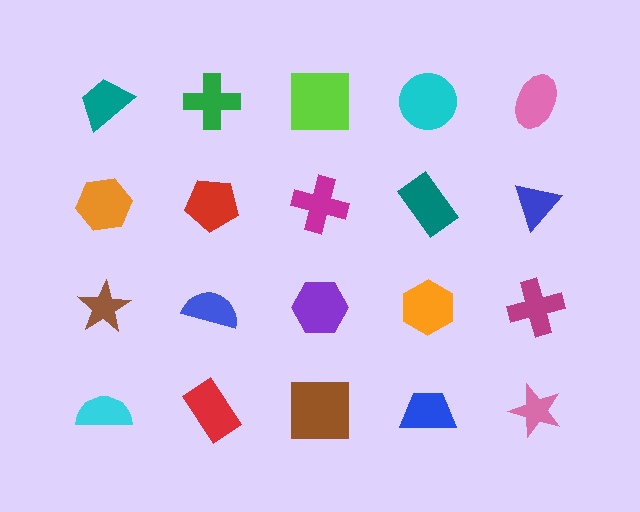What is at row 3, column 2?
A blue semicircle.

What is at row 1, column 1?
A teal trapezoid.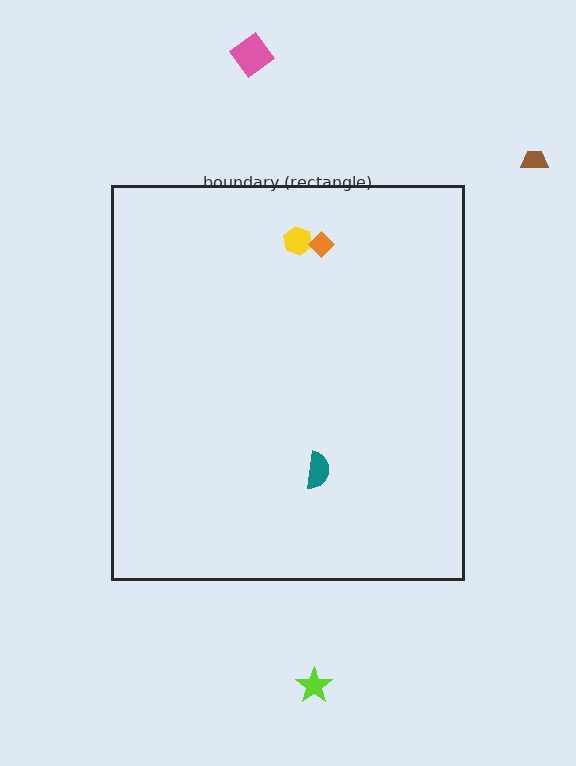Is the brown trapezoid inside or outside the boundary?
Outside.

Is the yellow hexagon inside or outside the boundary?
Inside.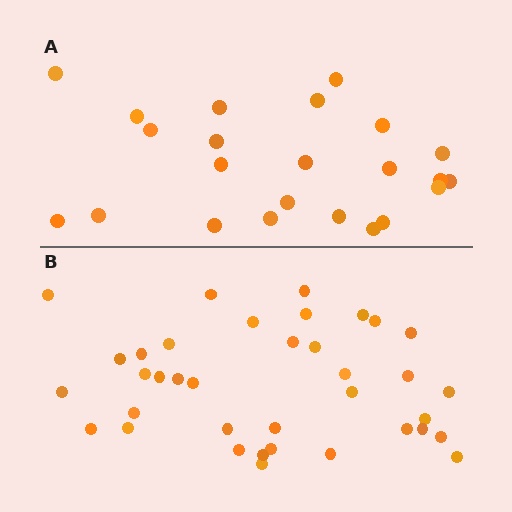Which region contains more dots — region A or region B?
Region B (the bottom region) has more dots.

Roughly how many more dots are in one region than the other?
Region B has approximately 15 more dots than region A.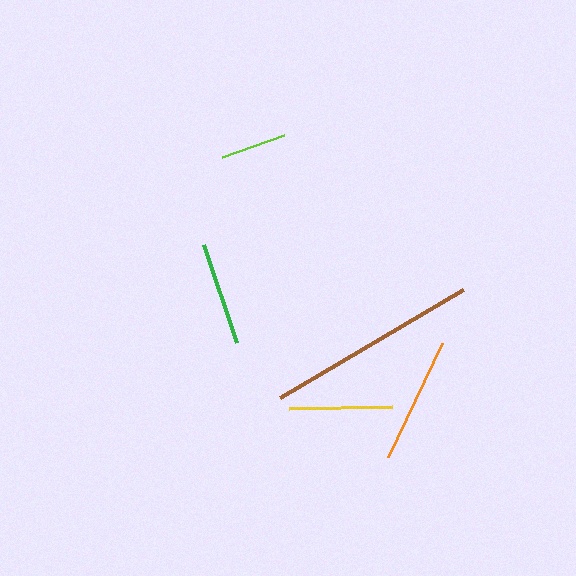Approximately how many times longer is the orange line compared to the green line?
The orange line is approximately 1.2 times the length of the green line.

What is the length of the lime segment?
The lime segment is approximately 66 pixels long.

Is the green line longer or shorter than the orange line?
The orange line is longer than the green line.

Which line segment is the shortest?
The lime line is the shortest at approximately 66 pixels.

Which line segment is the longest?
The brown line is the longest at approximately 212 pixels.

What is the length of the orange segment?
The orange segment is approximately 126 pixels long.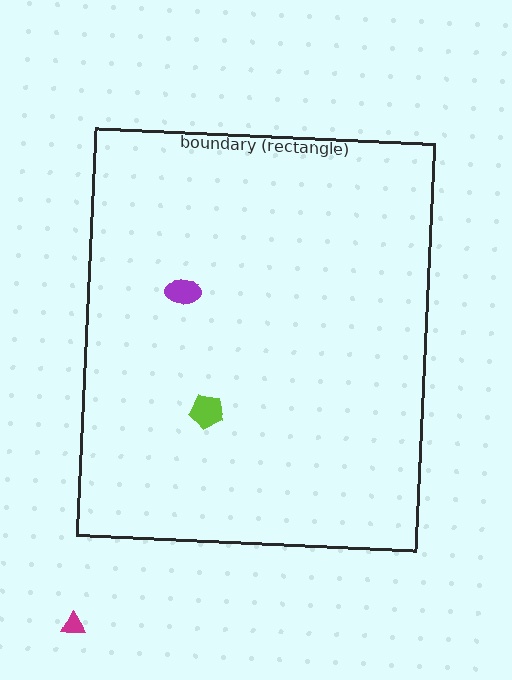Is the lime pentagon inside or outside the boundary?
Inside.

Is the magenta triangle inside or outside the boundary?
Outside.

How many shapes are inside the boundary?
2 inside, 1 outside.